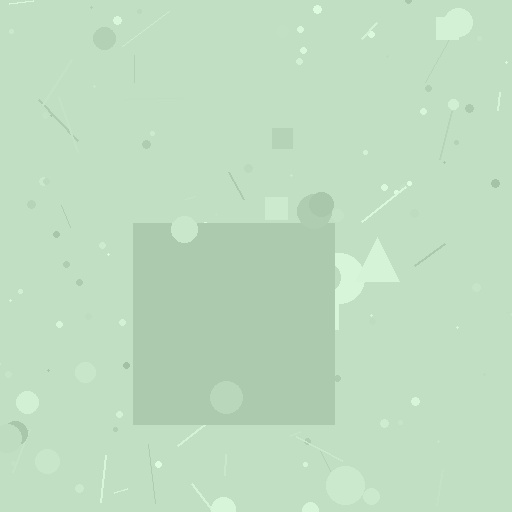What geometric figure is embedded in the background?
A square is embedded in the background.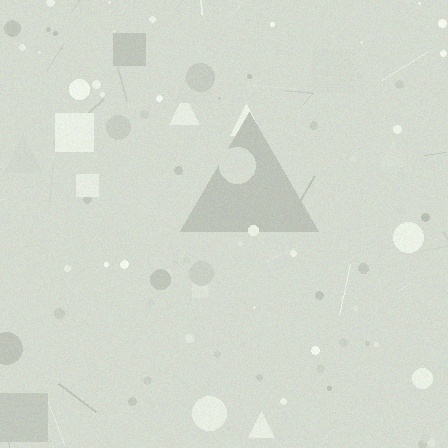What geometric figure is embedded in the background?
A triangle is embedded in the background.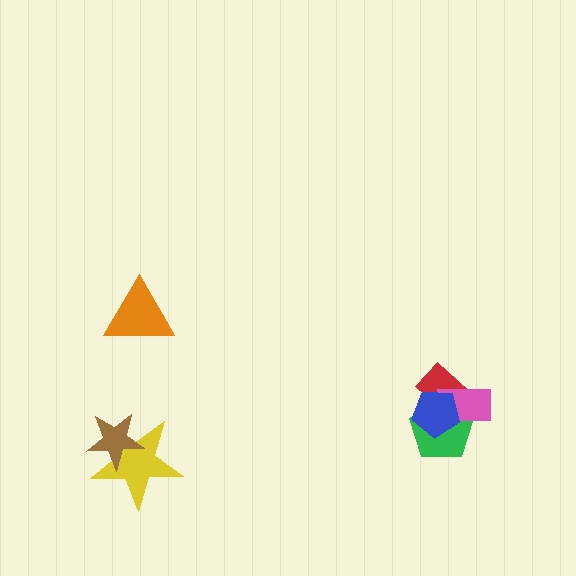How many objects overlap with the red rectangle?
3 objects overlap with the red rectangle.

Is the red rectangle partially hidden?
Yes, it is partially covered by another shape.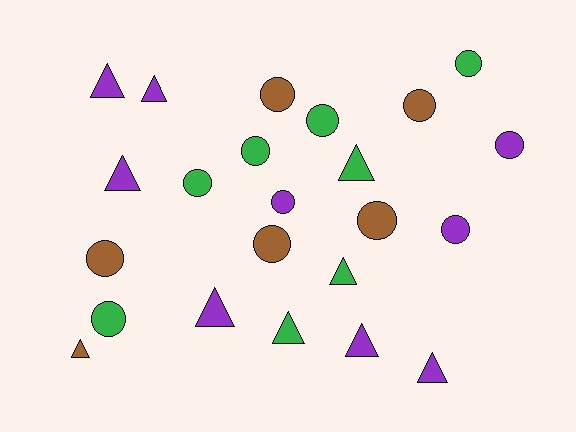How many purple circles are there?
There are 3 purple circles.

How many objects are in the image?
There are 23 objects.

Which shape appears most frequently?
Circle, with 13 objects.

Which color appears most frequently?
Purple, with 9 objects.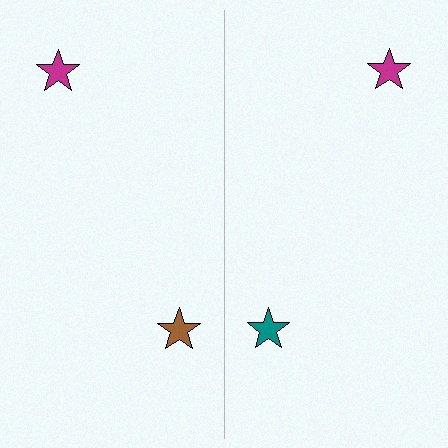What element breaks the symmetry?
The teal star on the right side breaks the symmetry — its mirror counterpart is brown.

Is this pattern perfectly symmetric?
No, the pattern is not perfectly symmetric. The teal star on the right side breaks the symmetry — its mirror counterpart is brown.